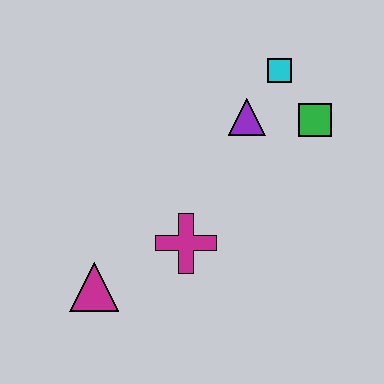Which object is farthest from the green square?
The magenta triangle is farthest from the green square.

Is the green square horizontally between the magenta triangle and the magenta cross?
No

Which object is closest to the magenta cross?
The magenta triangle is closest to the magenta cross.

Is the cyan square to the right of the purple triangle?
Yes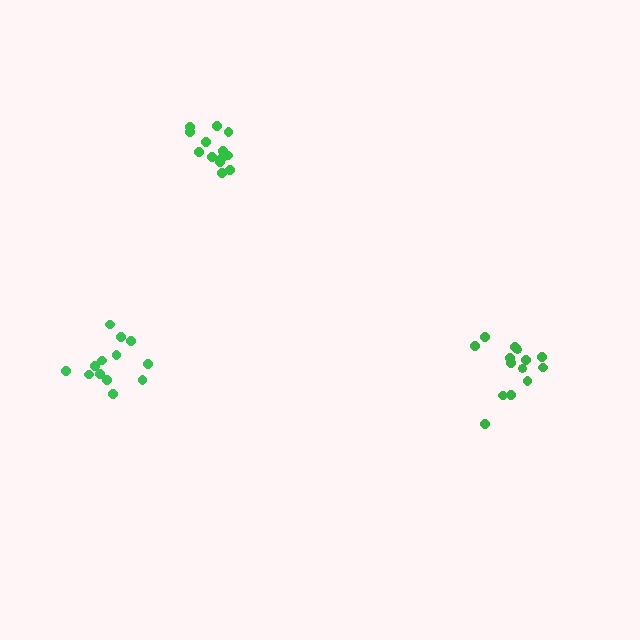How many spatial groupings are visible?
There are 3 spatial groupings.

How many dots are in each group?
Group 1: 13 dots, Group 2: 14 dots, Group 3: 14 dots (41 total).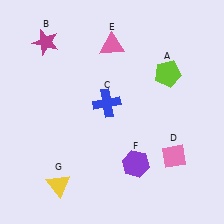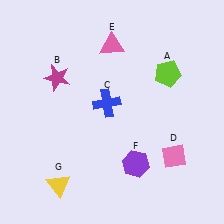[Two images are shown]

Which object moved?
The magenta star (B) moved down.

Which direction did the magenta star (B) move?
The magenta star (B) moved down.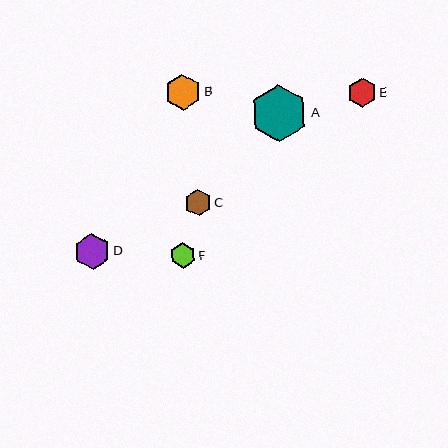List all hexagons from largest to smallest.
From largest to smallest: A, B, D, E, C, F.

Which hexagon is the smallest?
Hexagon F is the smallest with a size of approximately 26 pixels.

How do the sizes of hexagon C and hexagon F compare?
Hexagon C and hexagon F are approximately the same size.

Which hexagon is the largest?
Hexagon A is the largest with a size of approximately 57 pixels.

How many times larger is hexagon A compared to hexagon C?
Hexagon A is approximately 2.2 times the size of hexagon C.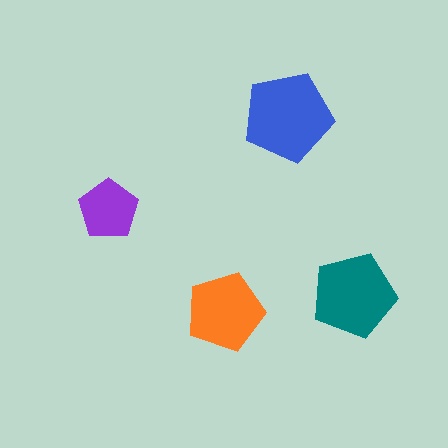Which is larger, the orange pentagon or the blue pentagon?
The blue one.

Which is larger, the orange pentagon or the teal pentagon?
The teal one.